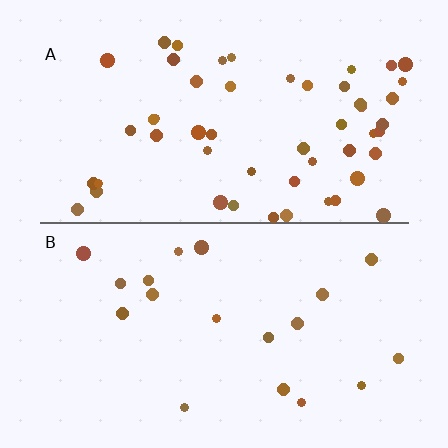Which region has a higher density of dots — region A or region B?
A (the top).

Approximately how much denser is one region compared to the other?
Approximately 2.8× — region A over region B.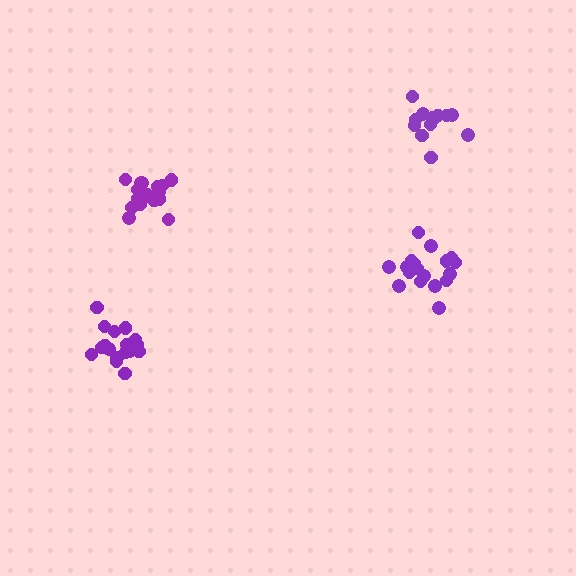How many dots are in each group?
Group 1: 18 dots, Group 2: 13 dots, Group 3: 18 dots, Group 4: 18 dots (67 total).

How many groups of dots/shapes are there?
There are 4 groups.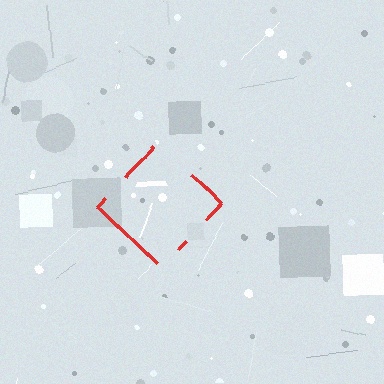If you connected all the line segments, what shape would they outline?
They would outline a diamond.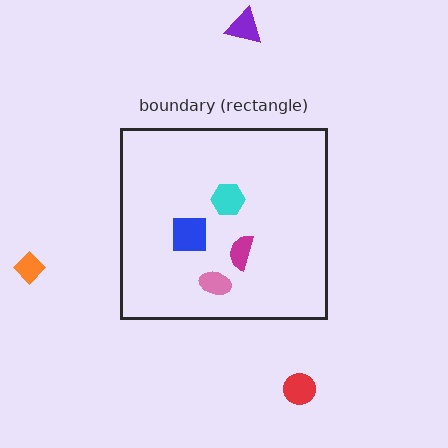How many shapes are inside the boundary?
4 inside, 3 outside.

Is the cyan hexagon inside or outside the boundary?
Inside.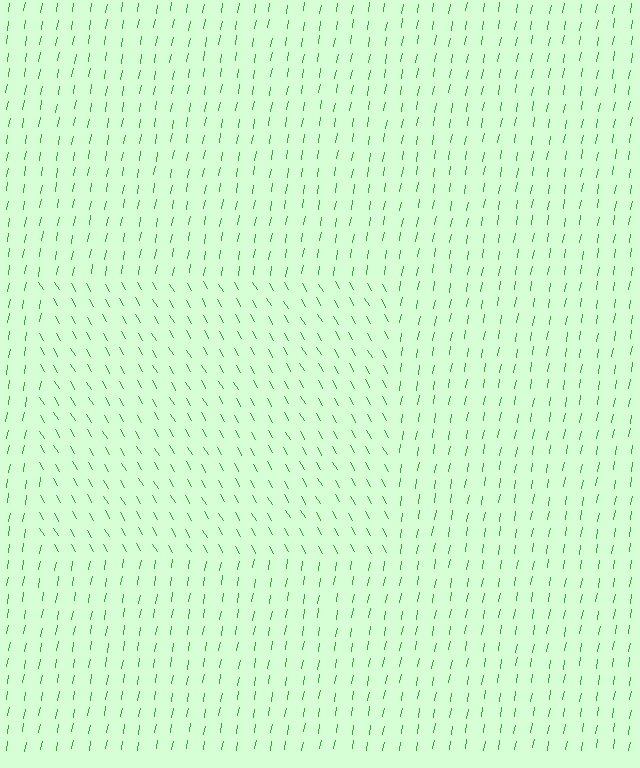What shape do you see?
I see a rectangle.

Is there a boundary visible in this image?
Yes, there is a texture boundary formed by a change in line orientation.